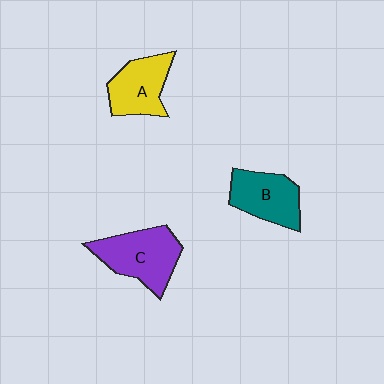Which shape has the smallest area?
Shape A (yellow).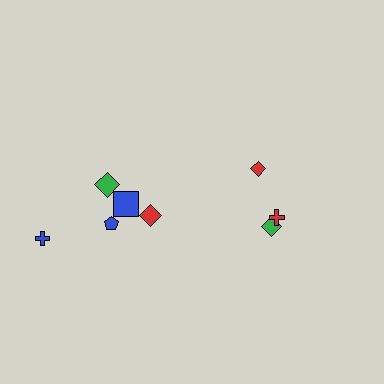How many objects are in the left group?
There are 5 objects.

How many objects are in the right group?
There are 3 objects.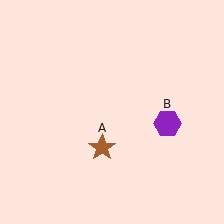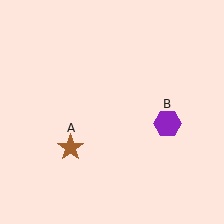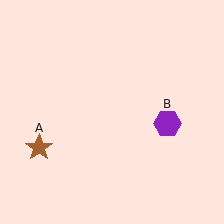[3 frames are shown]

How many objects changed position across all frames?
1 object changed position: brown star (object A).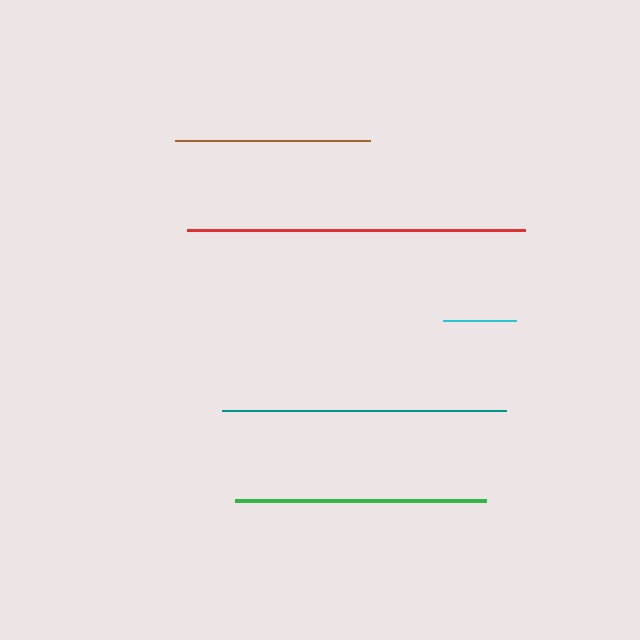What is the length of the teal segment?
The teal segment is approximately 284 pixels long.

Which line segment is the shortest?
The cyan line is the shortest at approximately 73 pixels.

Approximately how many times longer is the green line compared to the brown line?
The green line is approximately 1.3 times the length of the brown line.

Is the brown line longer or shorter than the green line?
The green line is longer than the brown line.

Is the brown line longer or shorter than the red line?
The red line is longer than the brown line.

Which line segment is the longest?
The red line is the longest at approximately 338 pixels.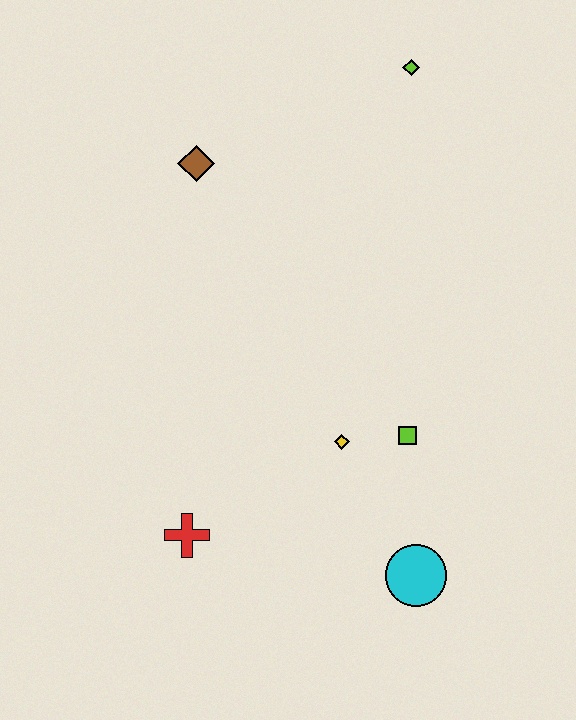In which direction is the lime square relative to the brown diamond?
The lime square is below the brown diamond.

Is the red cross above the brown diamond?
No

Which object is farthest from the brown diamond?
The cyan circle is farthest from the brown diamond.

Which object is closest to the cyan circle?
The lime square is closest to the cyan circle.